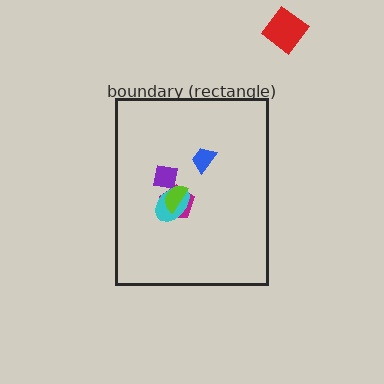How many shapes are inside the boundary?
5 inside, 1 outside.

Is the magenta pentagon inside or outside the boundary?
Inside.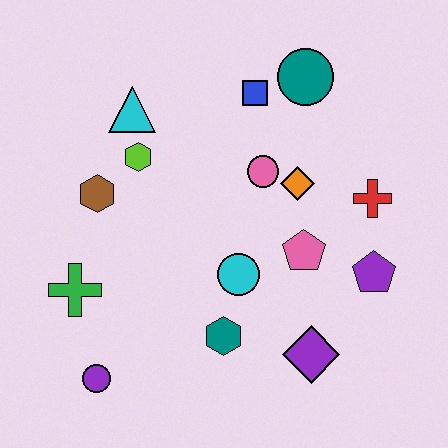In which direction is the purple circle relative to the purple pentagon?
The purple circle is to the left of the purple pentagon.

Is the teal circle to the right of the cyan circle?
Yes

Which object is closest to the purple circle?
The green cross is closest to the purple circle.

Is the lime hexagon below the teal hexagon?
No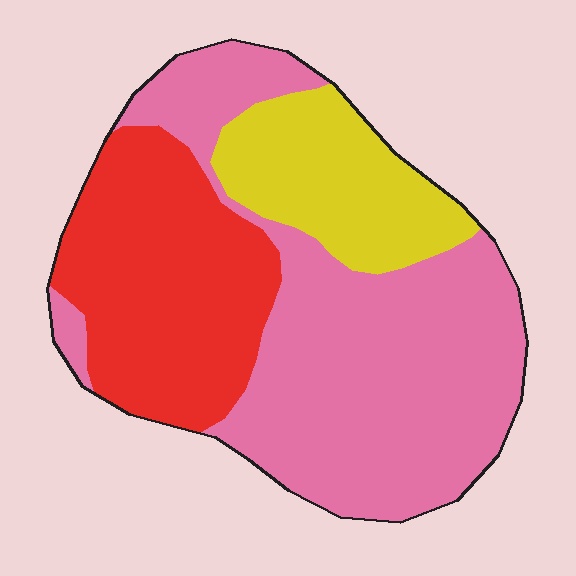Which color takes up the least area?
Yellow, at roughly 20%.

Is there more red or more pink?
Pink.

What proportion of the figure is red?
Red covers 30% of the figure.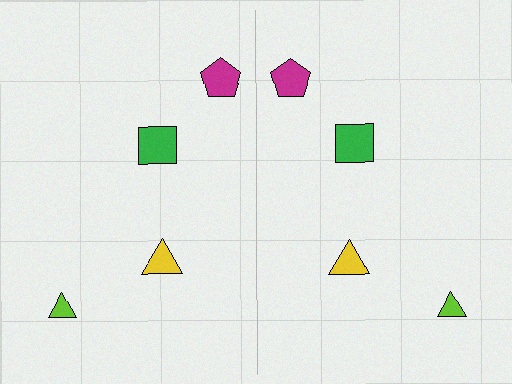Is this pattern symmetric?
Yes, this pattern has bilateral (reflection) symmetry.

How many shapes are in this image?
There are 8 shapes in this image.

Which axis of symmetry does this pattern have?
The pattern has a vertical axis of symmetry running through the center of the image.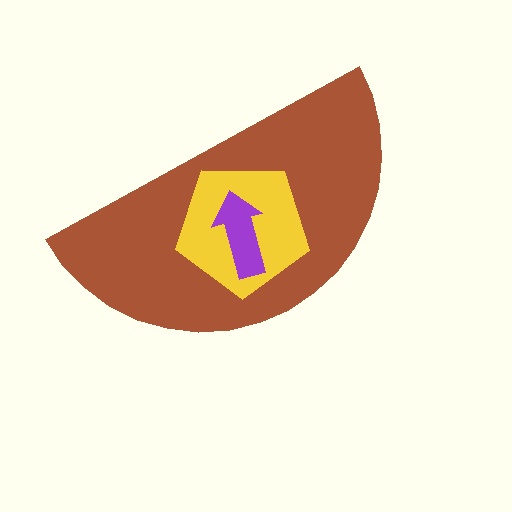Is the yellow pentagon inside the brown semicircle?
Yes.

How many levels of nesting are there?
3.